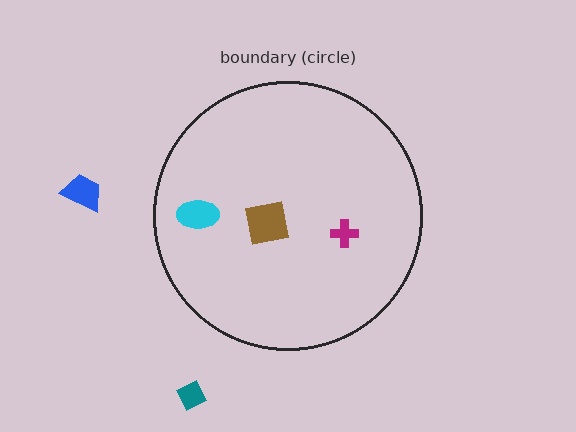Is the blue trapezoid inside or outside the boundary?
Outside.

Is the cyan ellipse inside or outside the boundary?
Inside.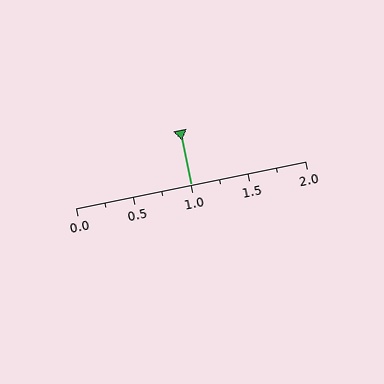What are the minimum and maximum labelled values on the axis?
The axis runs from 0.0 to 2.0.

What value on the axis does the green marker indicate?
The marker indicates approximately 1.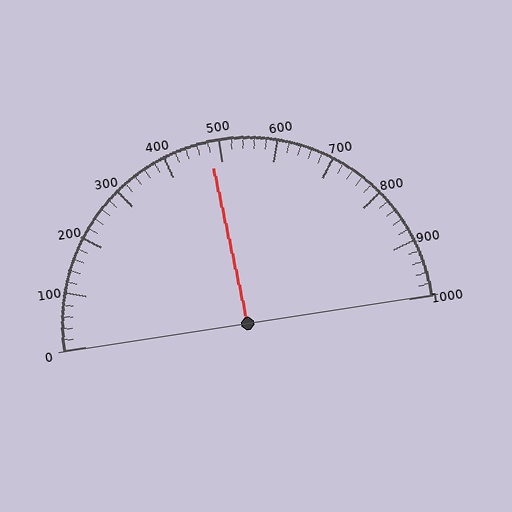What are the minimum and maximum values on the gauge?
The gauge ranges from 0 to 1000.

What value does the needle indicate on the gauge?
The needle indicates approximately 480.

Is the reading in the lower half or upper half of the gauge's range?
The reading is in the lower half of the range (0 to 1000).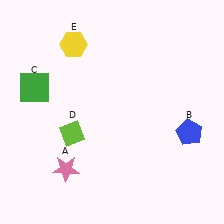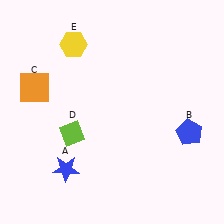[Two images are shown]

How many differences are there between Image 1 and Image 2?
There are 2 differences between the two images.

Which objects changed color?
A changed from pink to blue. C changed from green to orange.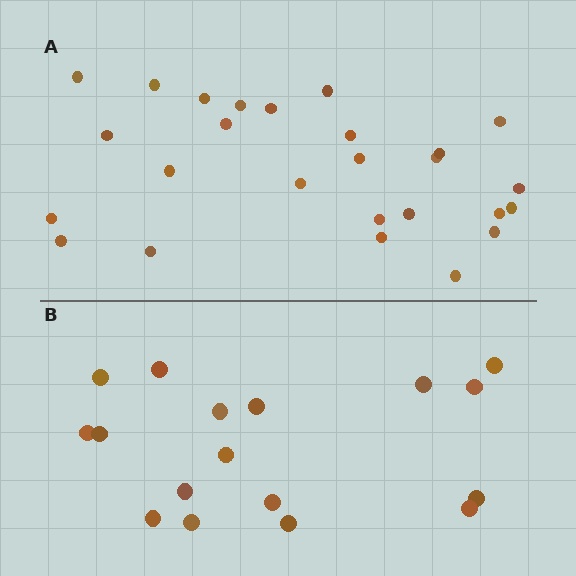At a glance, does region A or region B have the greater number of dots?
Region A (the top region) has more dots.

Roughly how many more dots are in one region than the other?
Region A has roughly 8 or so more dots than region B.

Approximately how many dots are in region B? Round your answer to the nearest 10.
About 20 dots. (The exact count is 17, which rounds to 20.)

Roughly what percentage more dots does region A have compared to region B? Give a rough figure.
About 55% more.